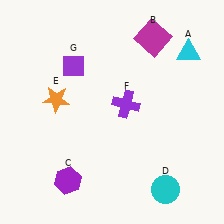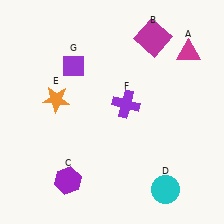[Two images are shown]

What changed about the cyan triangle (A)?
In Image 1, A is cyan. In Image 2, it changed to magenta.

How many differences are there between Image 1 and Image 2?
There is 1 difference between the two images.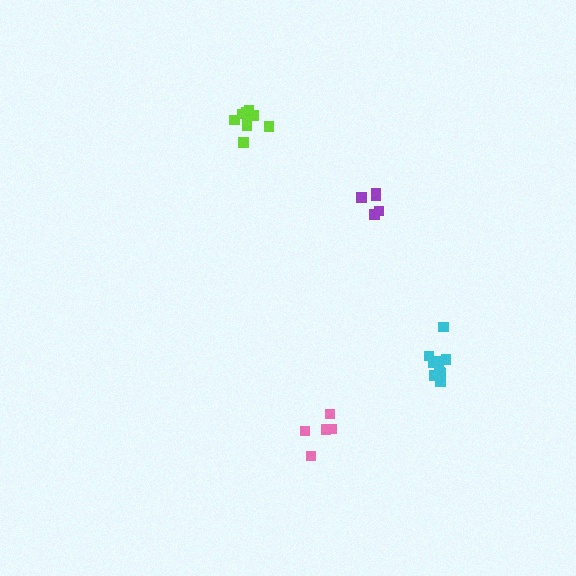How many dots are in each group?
Group 1: 5 dots, Group 2: 5 dots, Group 3: 9 dots, Group 4: 10 dots (29 total).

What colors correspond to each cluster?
The clusters are colored: pink, purple, lime, cyan.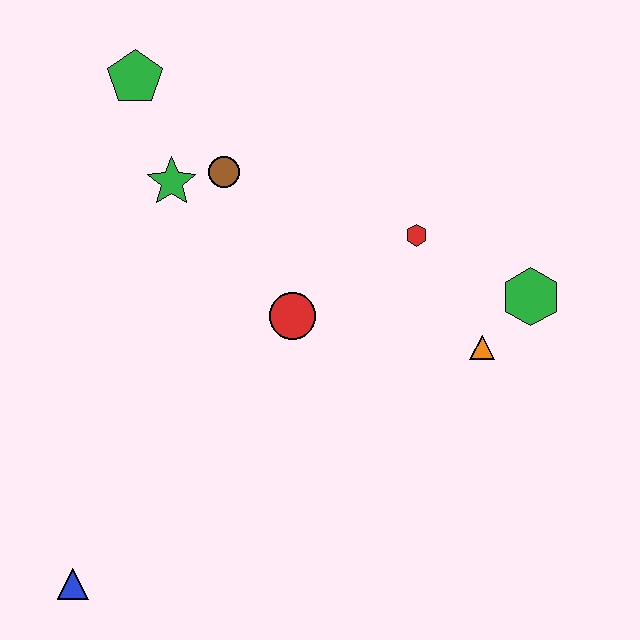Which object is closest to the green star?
The brown circle is closest to the green star.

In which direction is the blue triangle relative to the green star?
The blue triangle is below the green star.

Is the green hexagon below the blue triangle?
No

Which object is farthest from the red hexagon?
The blue triangle is farthest from the red hexagon.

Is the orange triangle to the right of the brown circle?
Yes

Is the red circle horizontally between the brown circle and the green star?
No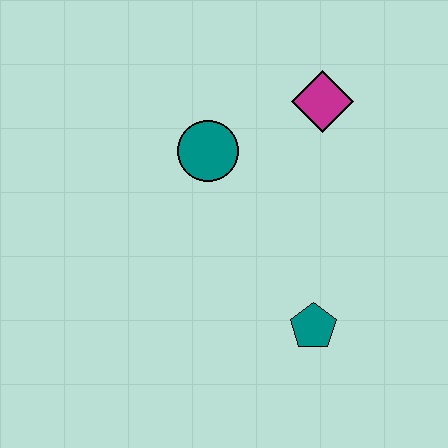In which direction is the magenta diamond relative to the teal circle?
The magenta diamond is to the right of the teal circle.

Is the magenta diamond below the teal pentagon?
No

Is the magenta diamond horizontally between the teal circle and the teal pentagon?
No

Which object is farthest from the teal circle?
The teal pentagon is farthest from the teal circle.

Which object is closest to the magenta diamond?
The teal circle is closest to the magenta diamond.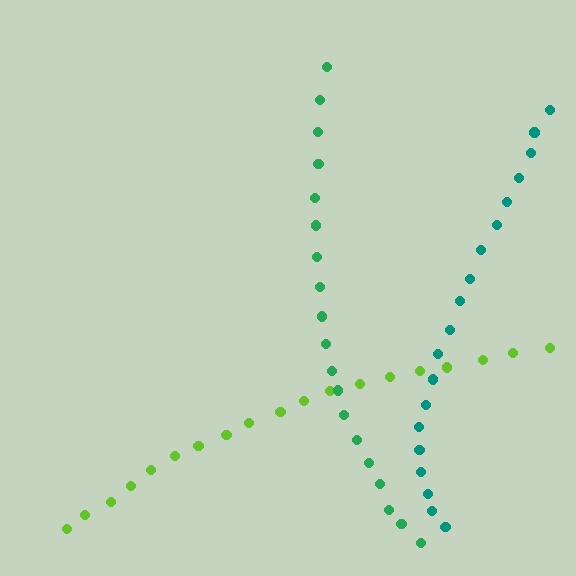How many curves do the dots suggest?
There are 3 distinct paths.